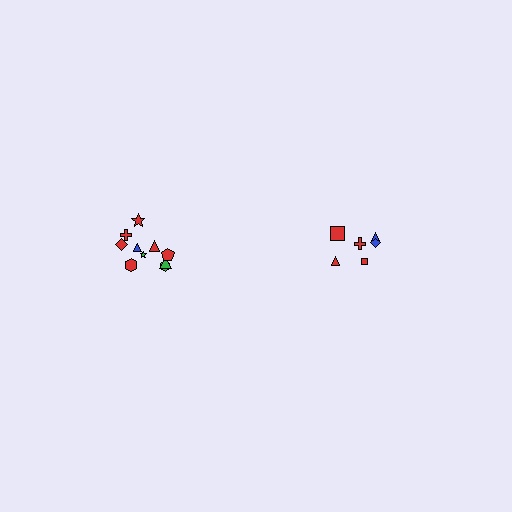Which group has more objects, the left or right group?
The left group.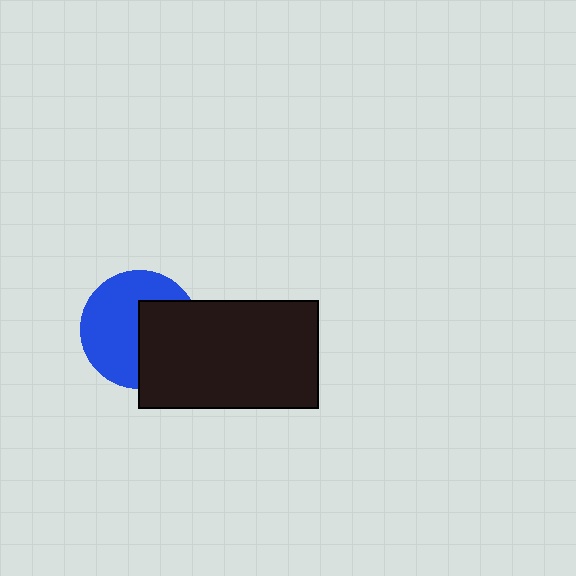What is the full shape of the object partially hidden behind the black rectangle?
The partially hidden object is a blue circle.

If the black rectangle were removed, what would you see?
You would see the complete blue circle.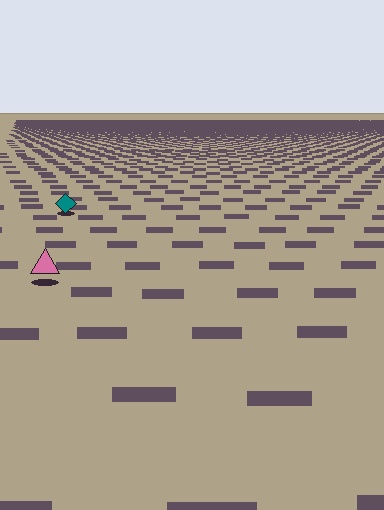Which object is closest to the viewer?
The pink triangle is closest. The texture marks near it are larger and more spread out.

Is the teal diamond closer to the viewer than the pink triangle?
No. The pink triangle is closer — you can tell from the texture gradient: the ground texture is coarser near it.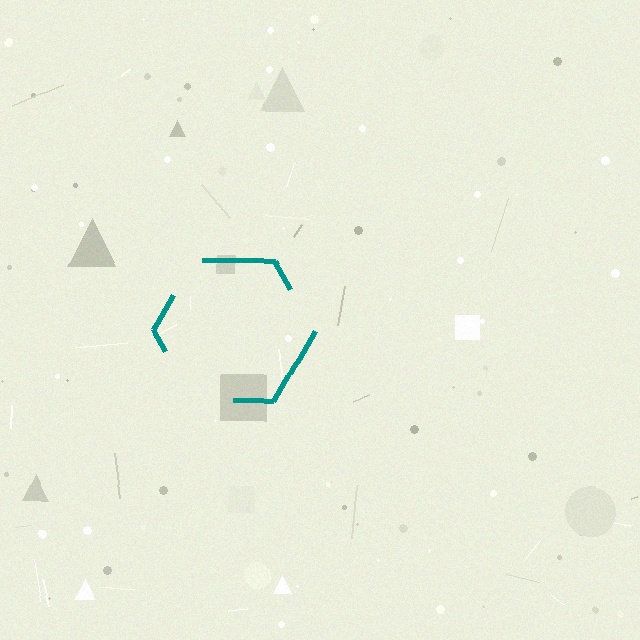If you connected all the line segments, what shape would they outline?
They would outline a hexagon.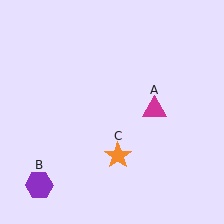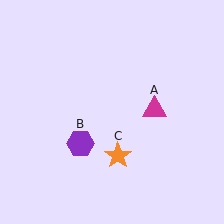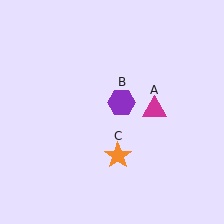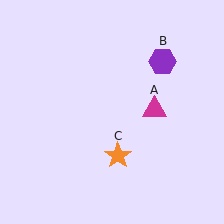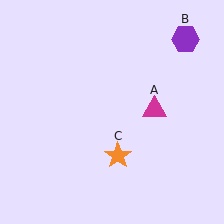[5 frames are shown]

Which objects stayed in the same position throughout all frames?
Magenta triangle (object A) and orange star (object C) remained stationary.